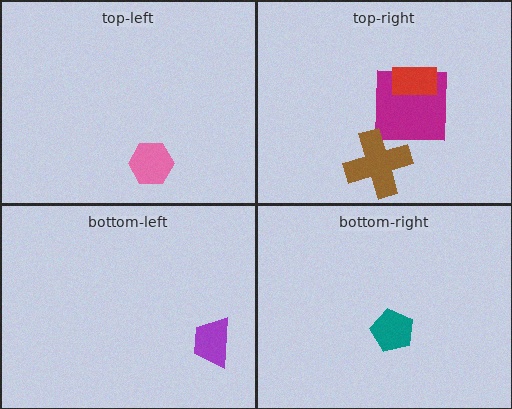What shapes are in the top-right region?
The magenta square, the red rectangle, the brown cross.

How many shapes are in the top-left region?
1.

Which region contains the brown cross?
The top-right region.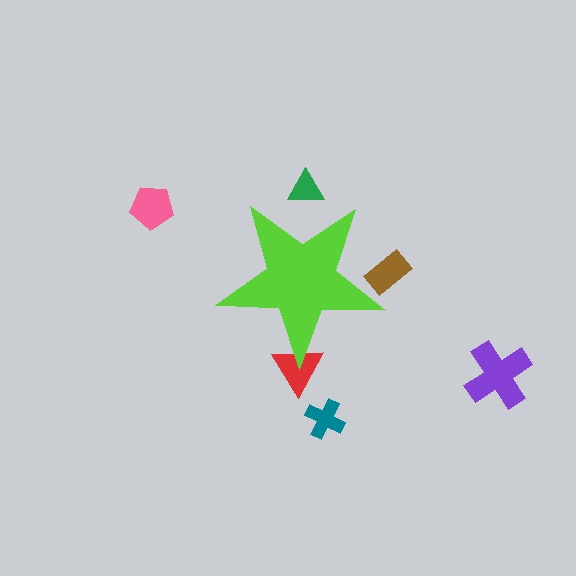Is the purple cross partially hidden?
No, the purple cross is fully visible.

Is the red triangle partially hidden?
Yes, the red triangle is partially hidden behind the lime star.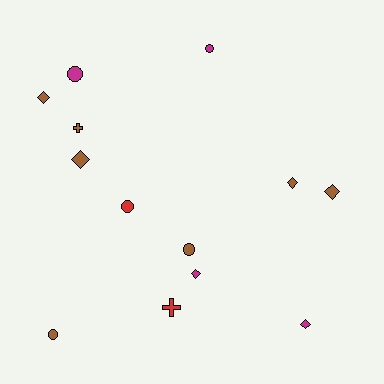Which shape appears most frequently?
Diamond, with 6 objects.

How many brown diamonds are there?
There are 4 brown diamonds.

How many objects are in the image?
There are 13 objects.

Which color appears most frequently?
Brown, with 7 objects.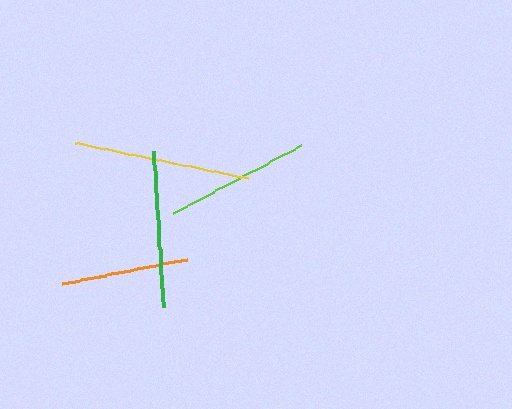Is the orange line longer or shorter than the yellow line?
The yellow line is longer than the orange line.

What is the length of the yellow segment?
The yellow segment is approximately 177 pixels long.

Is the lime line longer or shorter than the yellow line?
The yellow line is longer than the lime line.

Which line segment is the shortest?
The orange line is the shortest at approximately 127 pixels.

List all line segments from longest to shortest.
From longest to shortest: yellow, green, lime, orange.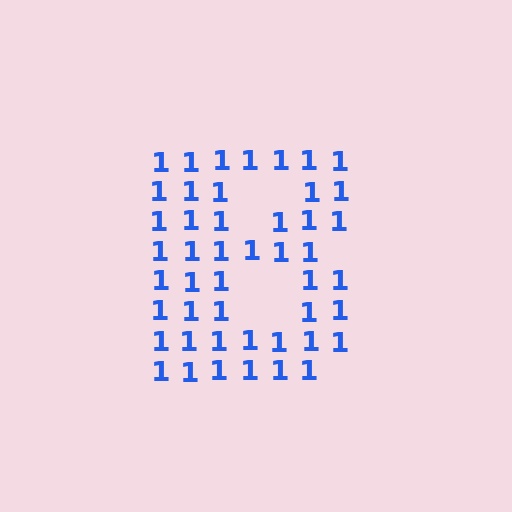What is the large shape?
The large shape is the letter B.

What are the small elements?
The small elements are digit 1's.